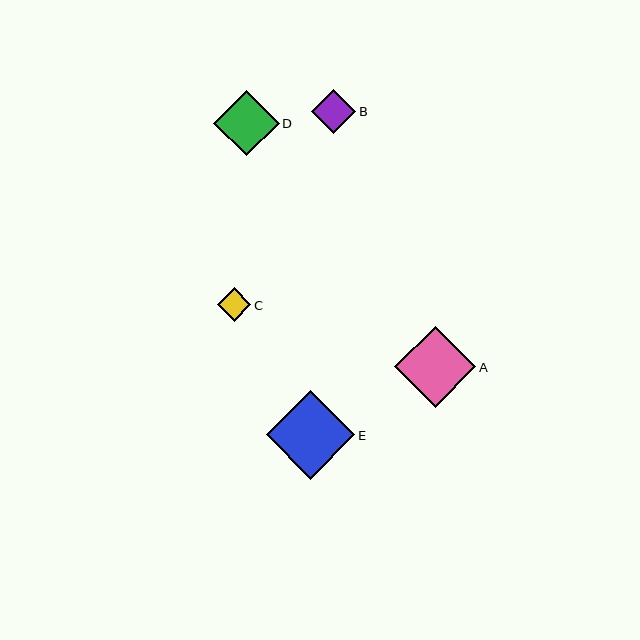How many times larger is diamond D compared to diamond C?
Diamond D is approximately 1.9 times the size of diamond C.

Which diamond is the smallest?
Diamond C is the smallest with a size of approximately 34 pixels.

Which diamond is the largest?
Diamond E is the largest with a size of approximately 88 pixels.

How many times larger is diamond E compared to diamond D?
Diamond E is approximately 1.3 times the size of diamond D.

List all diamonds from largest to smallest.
From largest to smallest: E, A, D, B, C.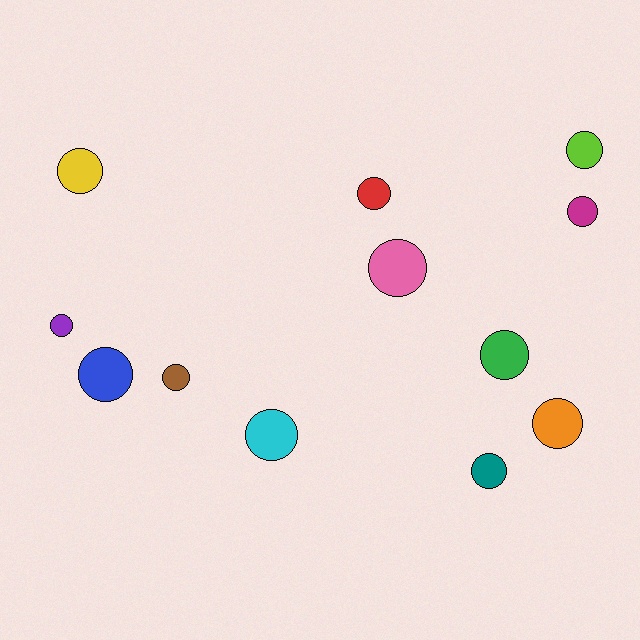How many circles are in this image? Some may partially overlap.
There are 12 circles.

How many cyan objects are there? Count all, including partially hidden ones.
There is 1 cyan object.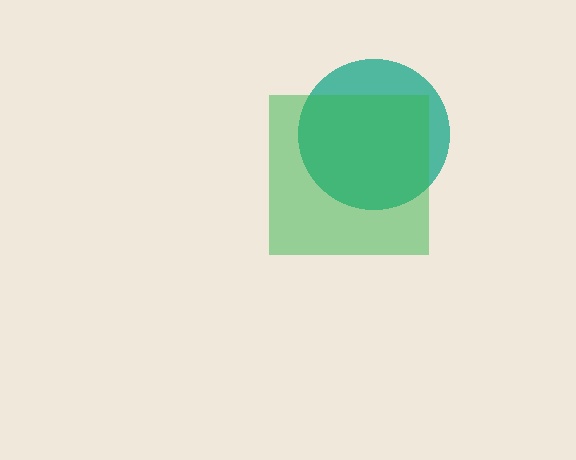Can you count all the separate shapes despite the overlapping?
Yes, there are 2 separate shapes.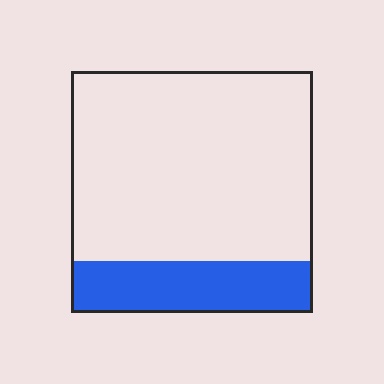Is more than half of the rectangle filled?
No.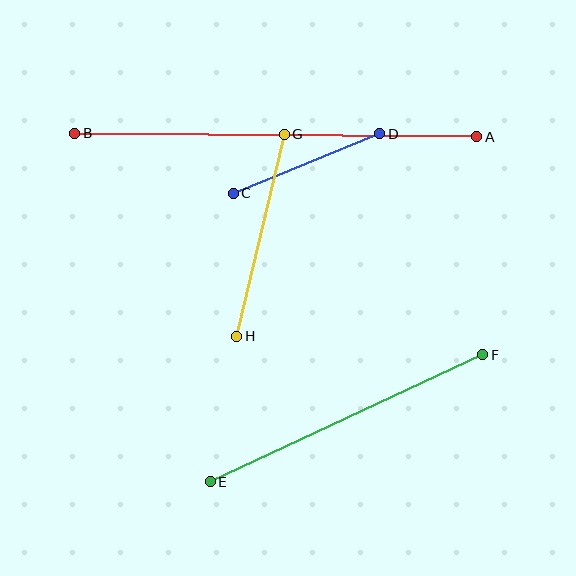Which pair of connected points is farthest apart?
Points A and B are farthest apart.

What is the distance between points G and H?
The distance is approximately 208 pixels.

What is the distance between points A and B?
The distance is approximately 402 pixels.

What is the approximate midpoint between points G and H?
The midpoint is at approximately (260, 235) pixels.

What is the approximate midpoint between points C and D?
The midpoint is at approximately (306, 163) pixels.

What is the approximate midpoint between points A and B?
The midpoint is at approximately (276, 135) pixels.